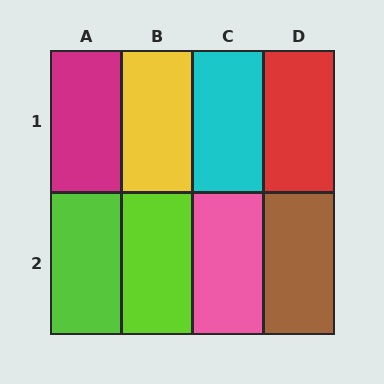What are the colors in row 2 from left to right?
Lime, lime, pink, brown.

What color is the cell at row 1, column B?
Yellow.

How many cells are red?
1 cell is red.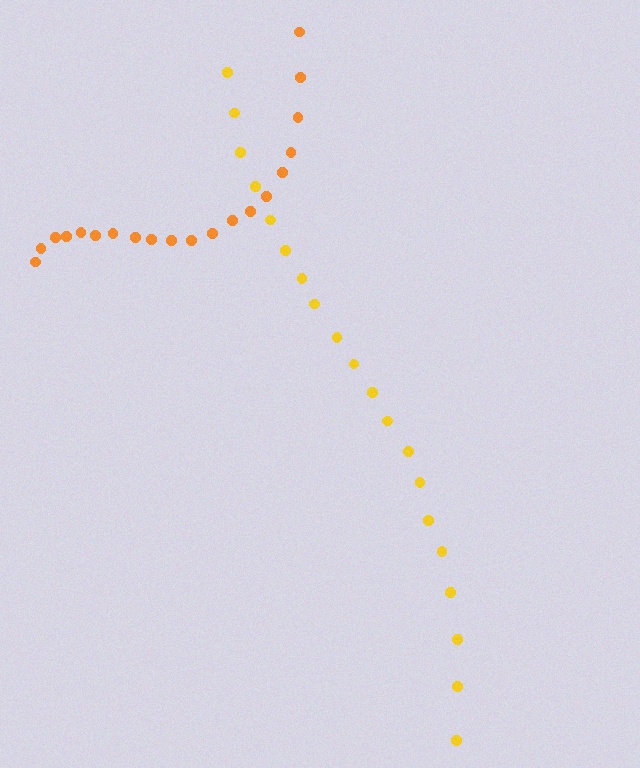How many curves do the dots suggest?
There are 2 distinct paths.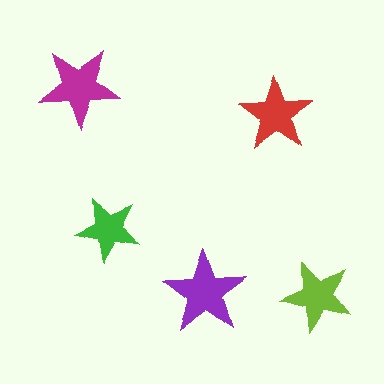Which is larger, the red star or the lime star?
The red one.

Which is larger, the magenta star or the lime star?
The magenta one.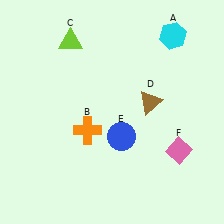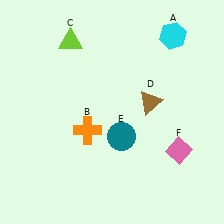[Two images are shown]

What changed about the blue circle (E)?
In Image 1, E is blue. In Image 2, it changed to teal.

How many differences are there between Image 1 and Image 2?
There is 1 difference between the two images.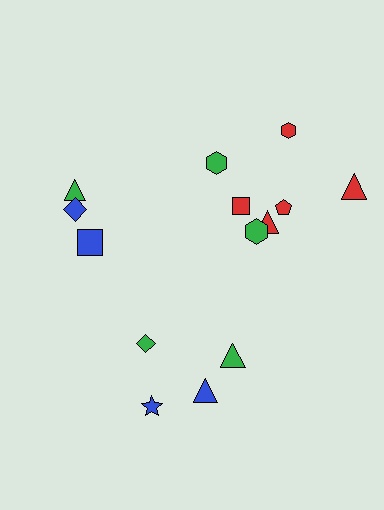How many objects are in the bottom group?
There are 4 objects.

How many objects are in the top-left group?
There are 3 objects.